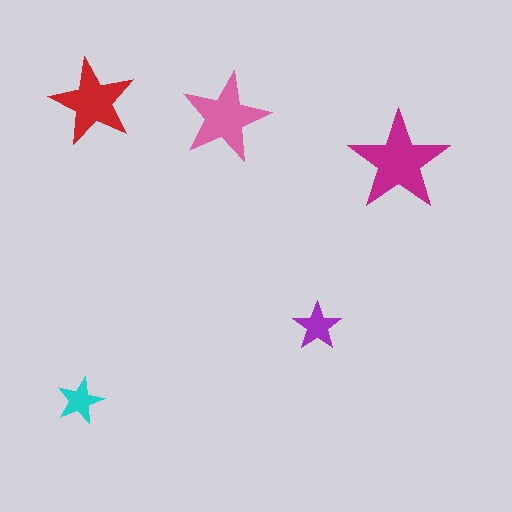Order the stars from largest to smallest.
the magenta one, the pink one, the red one, the purple one, the cyan one.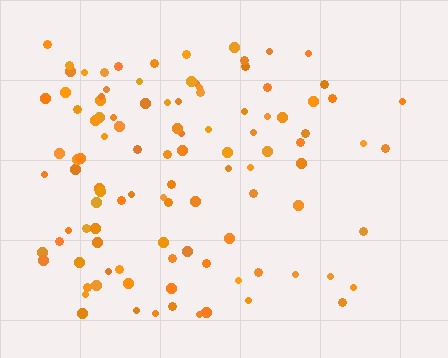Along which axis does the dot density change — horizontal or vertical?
Horizontal.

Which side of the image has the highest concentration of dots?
The left.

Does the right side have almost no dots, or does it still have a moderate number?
Still a moderate number, just noticeably fewer than the left.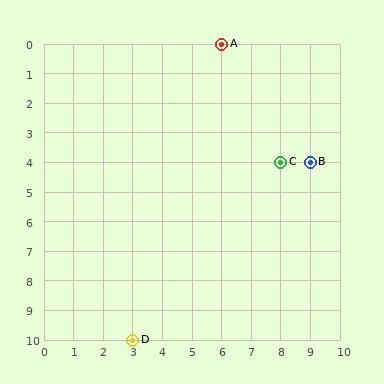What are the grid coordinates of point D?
Point D is at grid coordinates (3, 10).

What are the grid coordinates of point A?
Point A is at grid coordinates (6, 0).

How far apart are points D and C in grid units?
Points D and C are 5 columns and 6 rows apart (about 7.8 grid units diagonally).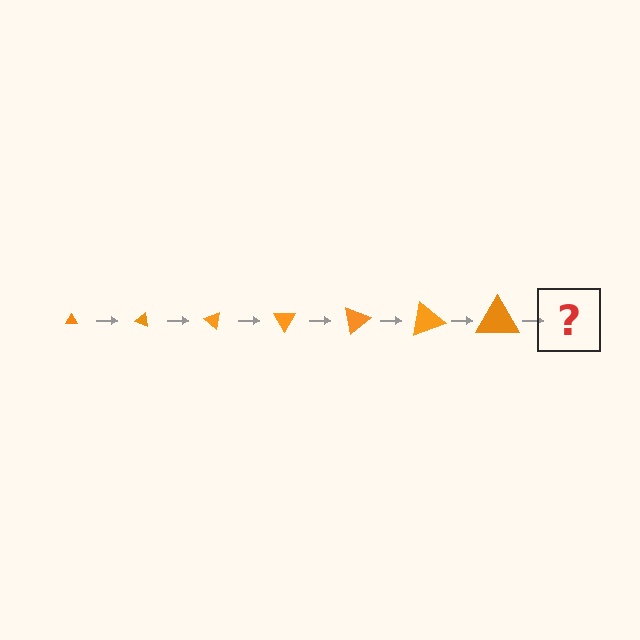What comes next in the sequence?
The next element should be a triangle, larger than the previous one and rotated 140 degrees from the start.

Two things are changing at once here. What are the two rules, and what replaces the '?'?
The two rules are that the triangle grows larger each step and it rotates 20 degrees each step. The '?' should be a triangle, larger than the previous one and rotated 140 degrees from the start.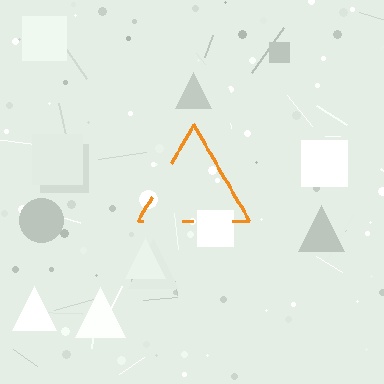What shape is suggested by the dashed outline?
The dashed outline suggests a triangle.